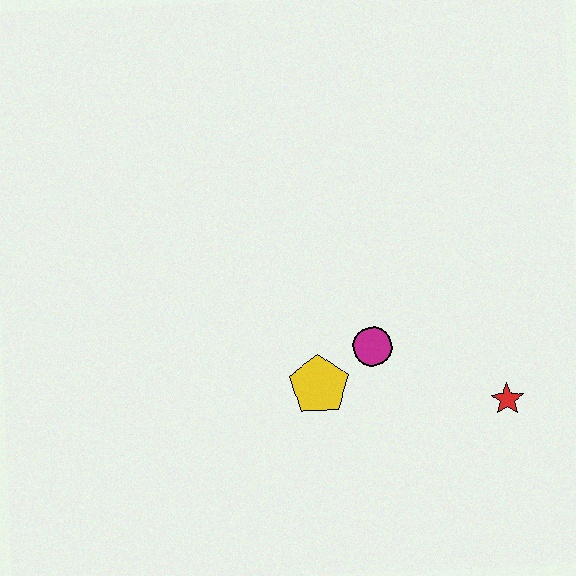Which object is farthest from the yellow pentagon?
The red star is farthest from the yellow pentagon.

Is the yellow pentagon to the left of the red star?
Yes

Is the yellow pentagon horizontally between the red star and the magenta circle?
No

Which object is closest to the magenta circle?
The yellow pentagon is closest to the magenta circle.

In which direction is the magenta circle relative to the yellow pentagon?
The magenta circle is to the right of the yellow pentagon.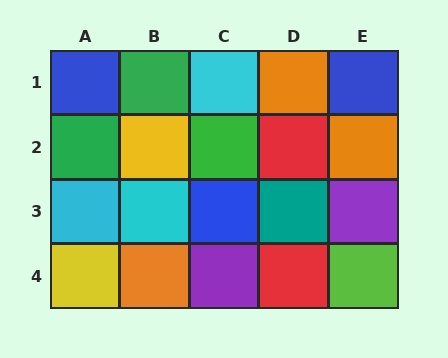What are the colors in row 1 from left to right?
Blue, green, cyan, orange, blue.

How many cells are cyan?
3 cells are cyan.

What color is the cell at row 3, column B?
Cyan.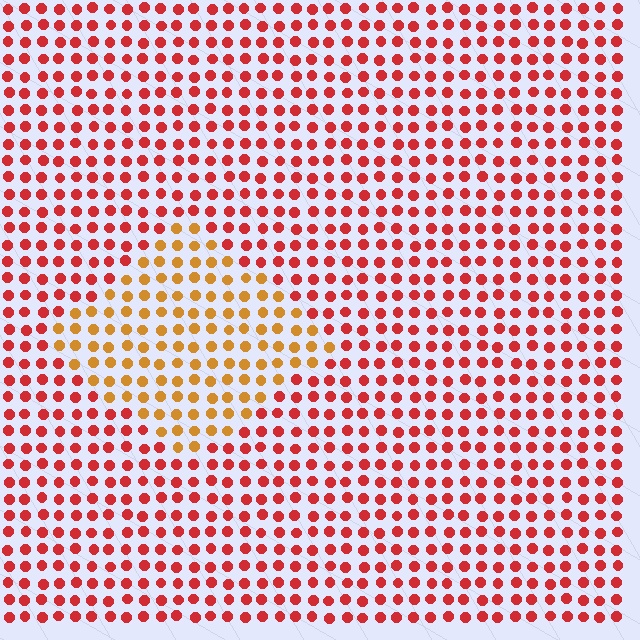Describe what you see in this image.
The image is filled with small red elements in a uniform arrangement. A diamond-shaped region is visible where the elements are tinted to a slightly different hue, forming a subtle color boundary.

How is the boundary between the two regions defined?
The boundary is defined purely by a slight shift in hue (about 38 degrees). Spacing, size, and orientation are identical on both sides.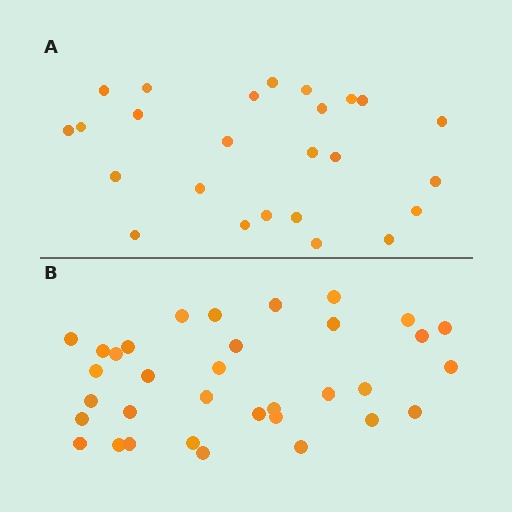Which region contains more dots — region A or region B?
Region B (the bottom region) has more dots.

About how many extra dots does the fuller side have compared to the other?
Region B has roughly 8 or so more dots than region A.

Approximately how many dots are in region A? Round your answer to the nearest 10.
About 20 dots. (The exact count is 25, which rounds to 20.)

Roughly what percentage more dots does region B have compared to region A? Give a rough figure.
About 35% more.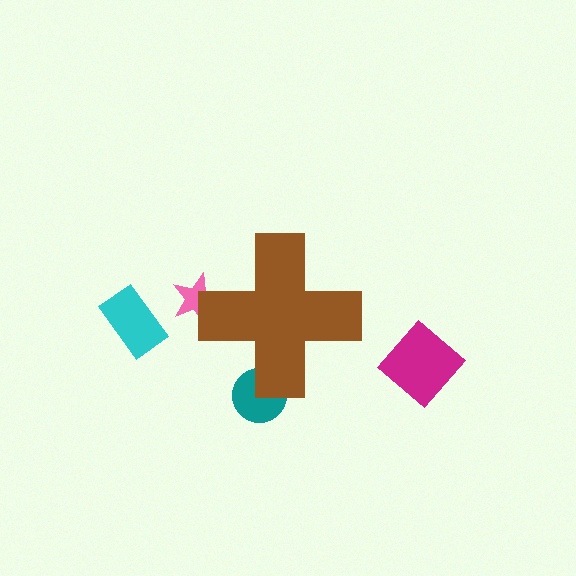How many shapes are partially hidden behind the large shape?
2 shapes are partially hidden.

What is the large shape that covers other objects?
A brown cross.